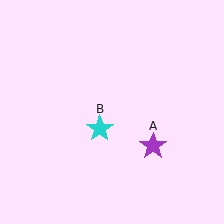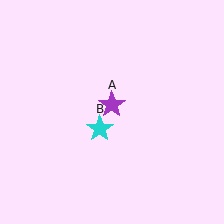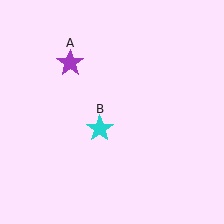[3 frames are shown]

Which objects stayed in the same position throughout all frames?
Cyan star (object B) remained stationary.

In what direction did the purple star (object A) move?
The purple star (object A) moved up and to the left.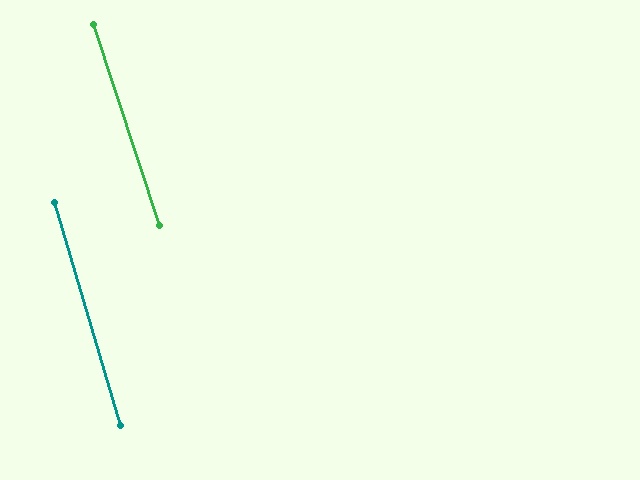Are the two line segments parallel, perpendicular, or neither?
Parallel — their directions differ by only 1.7°.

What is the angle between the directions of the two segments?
Approximately 2 degrees.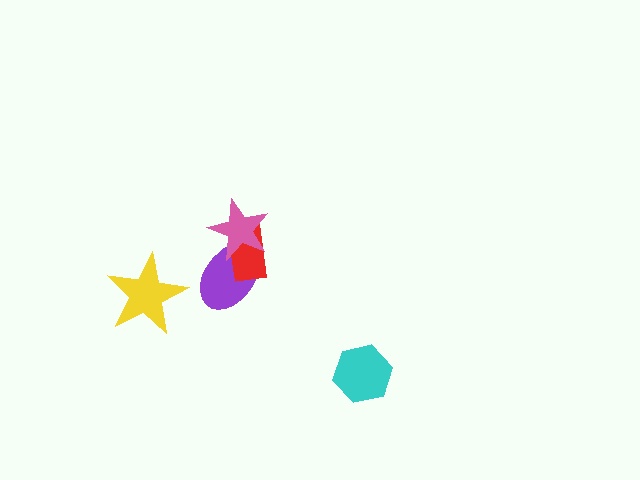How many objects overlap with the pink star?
2 objects overlap with the pink star.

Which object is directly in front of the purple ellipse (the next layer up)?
The red rectangle is directly in front of the purple ellipse.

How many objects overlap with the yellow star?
0 objects overlap with the yellow star.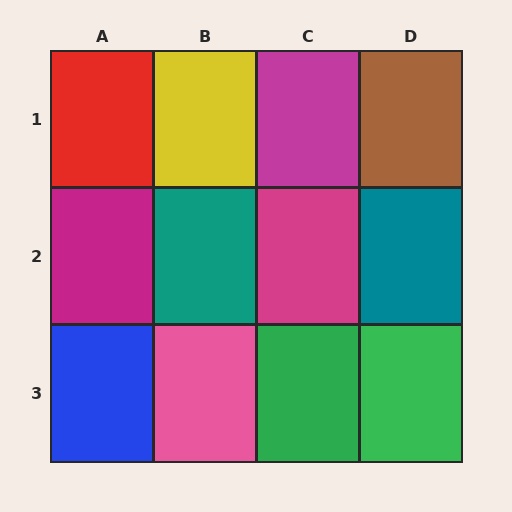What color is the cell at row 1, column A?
Red.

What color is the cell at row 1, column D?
Brown.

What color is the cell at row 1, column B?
Yellow.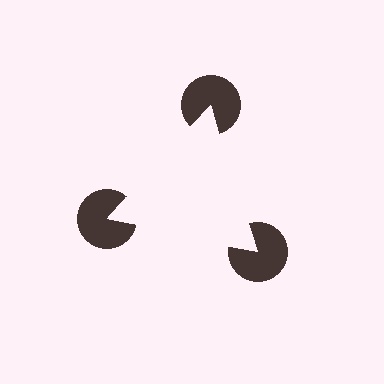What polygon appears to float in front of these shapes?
An illusory triangle — its edges are inferred from the aligned wedge cuts in the pac-man discs, not physically drawn.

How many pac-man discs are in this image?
There are 3 — one at each vertex of the illusory triangle.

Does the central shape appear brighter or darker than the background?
It typically appears slightly brighter than the background, even though no actual brightness change is drawn.